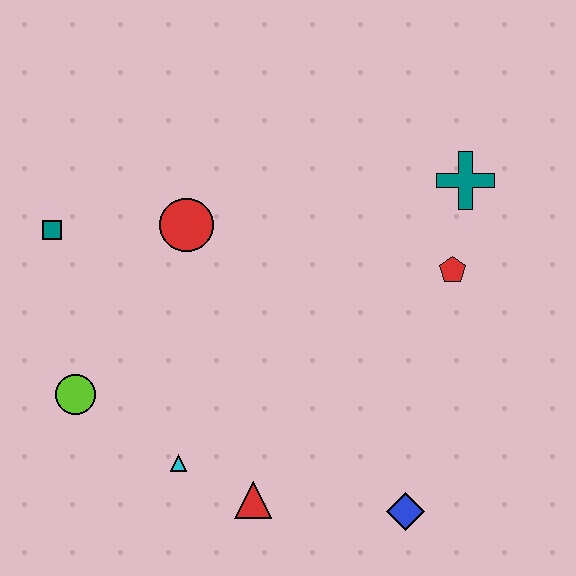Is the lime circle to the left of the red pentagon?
Yes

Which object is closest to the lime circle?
The cyan triangle is closest to the lime circle.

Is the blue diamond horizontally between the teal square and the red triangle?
No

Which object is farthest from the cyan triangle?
The teal cross is farthest from the cyan triangle.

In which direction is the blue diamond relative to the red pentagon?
The blue diamond is below the red pentagon.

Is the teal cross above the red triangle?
Yes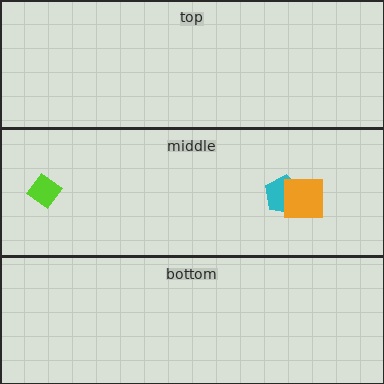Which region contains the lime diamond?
The middle region.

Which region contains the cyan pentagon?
The middle region.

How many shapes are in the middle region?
3.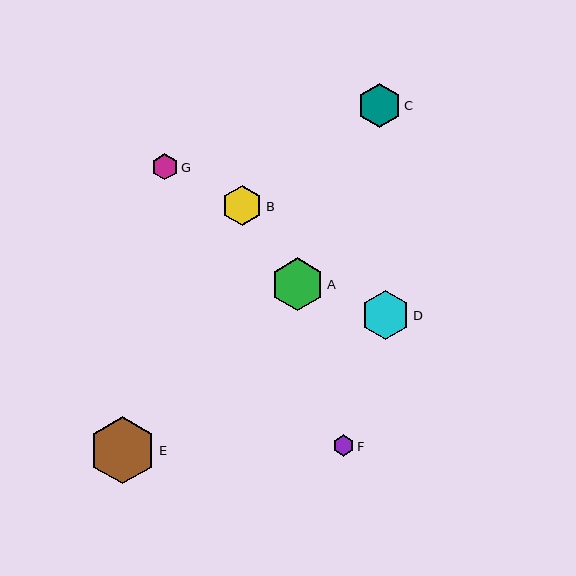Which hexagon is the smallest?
Hexagon F is the smallest with a size of approximately 21 pixels.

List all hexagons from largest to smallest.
From largest to smallest: E, A, D, C, B, G, F.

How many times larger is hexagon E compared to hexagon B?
Hexagon E is approximately 1.7 times the size of hexagon B.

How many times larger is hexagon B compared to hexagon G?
Hexagon B is approximately 1.6 times the size of hexagon G.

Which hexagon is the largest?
Hexagon E is the largest with a size of approximately 67 pixels.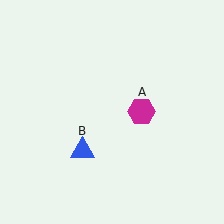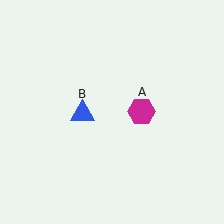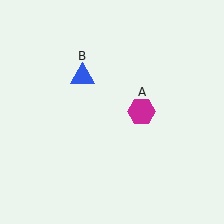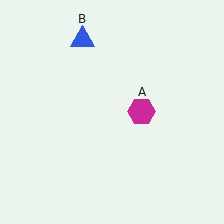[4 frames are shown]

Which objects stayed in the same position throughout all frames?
Magenta hexagon (object A) remained stationary.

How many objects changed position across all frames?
1 object changed position: blue triangle (object B).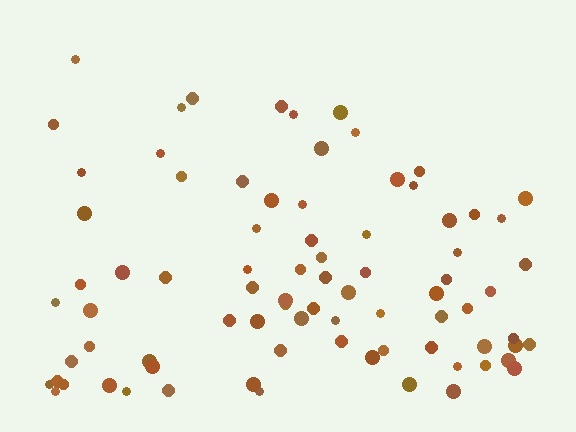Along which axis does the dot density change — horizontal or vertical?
Vertical.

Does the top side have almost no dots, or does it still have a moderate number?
Still a moderate number, just noticeably fewer than the bottom.